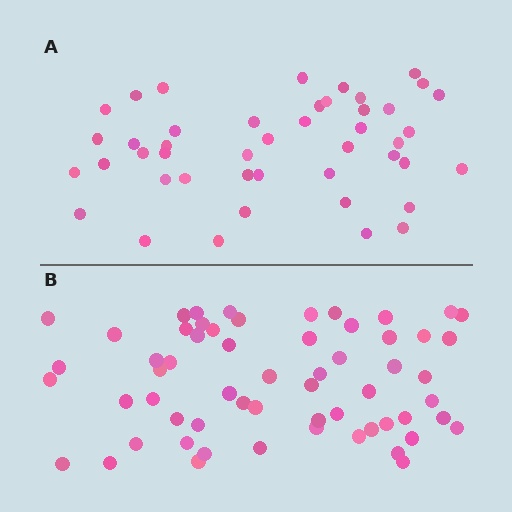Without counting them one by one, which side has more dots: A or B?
Region B (the bottom region) has more dots.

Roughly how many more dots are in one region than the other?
Region B has approximately 15 more dots than region A.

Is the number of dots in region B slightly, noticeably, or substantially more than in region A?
Region B has noticeably more, but not dramatically so. The ratio is roughly 1.3 to 1.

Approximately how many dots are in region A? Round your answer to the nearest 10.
About 40 dots. (The exact count is 45, which rounds to 40.)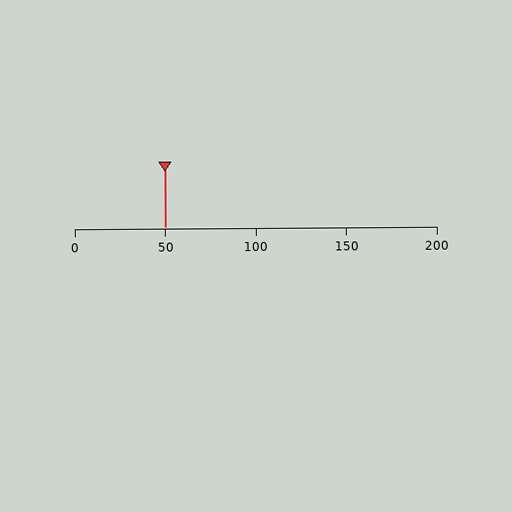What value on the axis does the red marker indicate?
The marker indicates approximately 50.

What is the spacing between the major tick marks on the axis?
The major ticks are spaced 50 apart.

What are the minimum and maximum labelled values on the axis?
The axis runs from 0 to 200.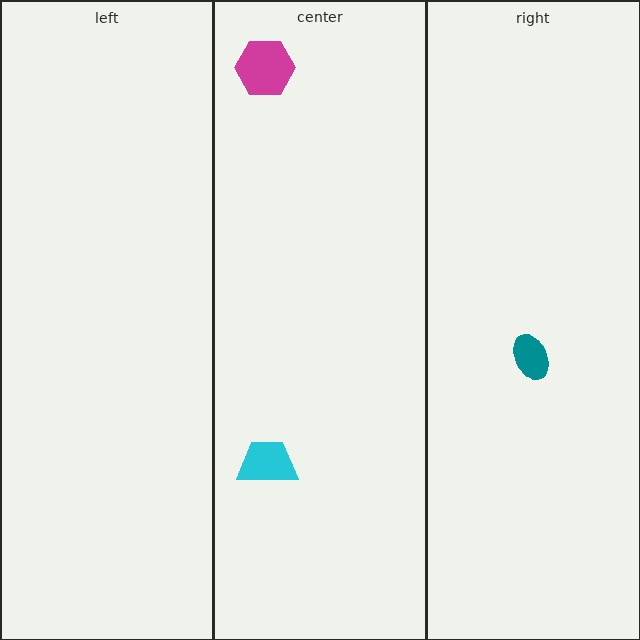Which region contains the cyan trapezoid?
The center region.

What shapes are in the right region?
The teal ellipse.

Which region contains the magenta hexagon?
The center region.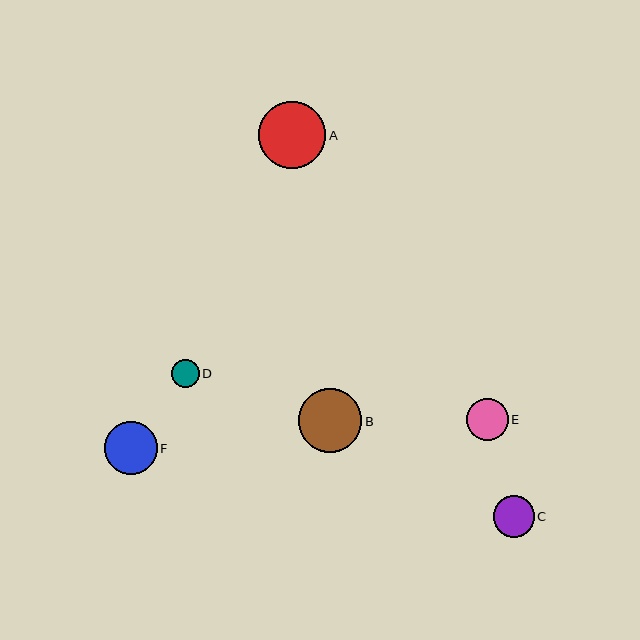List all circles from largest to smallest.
From largest to smallest: A, B, F, E, C, D.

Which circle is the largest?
Circle A is the largest with a size of approximately 67 pixels.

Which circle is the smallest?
Circle D is the smallest with a size of approximately 28 pixels.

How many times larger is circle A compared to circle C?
Circle A is approximately 1.6 times the size of circle C.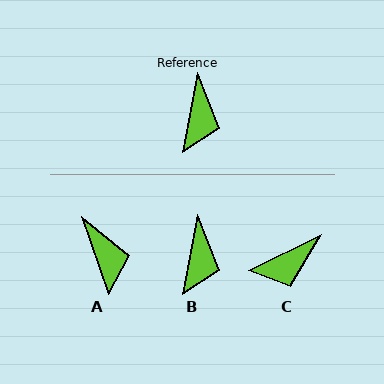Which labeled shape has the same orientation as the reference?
B.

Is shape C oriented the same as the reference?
No, it is off by about 53 degrees.